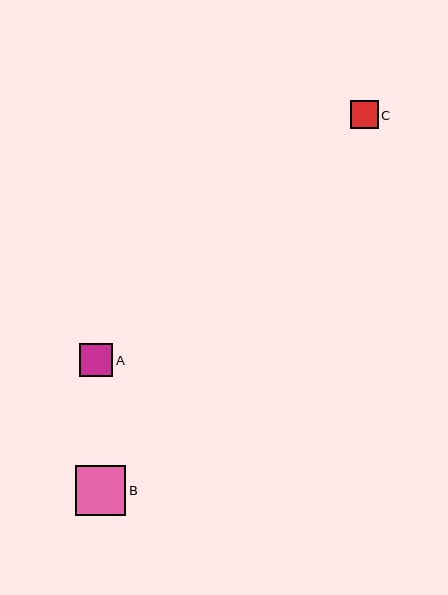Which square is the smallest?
Square C is the smallest with a size of approximately 28 pixels.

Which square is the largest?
Square B is the largest with a size of approximately 50 pixels.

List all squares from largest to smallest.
From largest to smallest: B, A, C.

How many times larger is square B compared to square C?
Square B is approximately 1.8 times the size of square C.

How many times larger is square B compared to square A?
Square B is approximately 1.5 times the size of square A.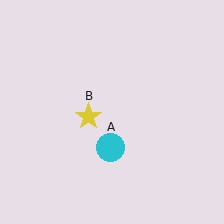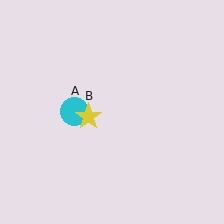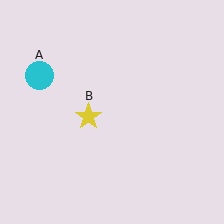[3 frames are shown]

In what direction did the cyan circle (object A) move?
The cyan circle (object A) moved up and to the left.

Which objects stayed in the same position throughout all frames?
Yellow star (object B) remained stationary.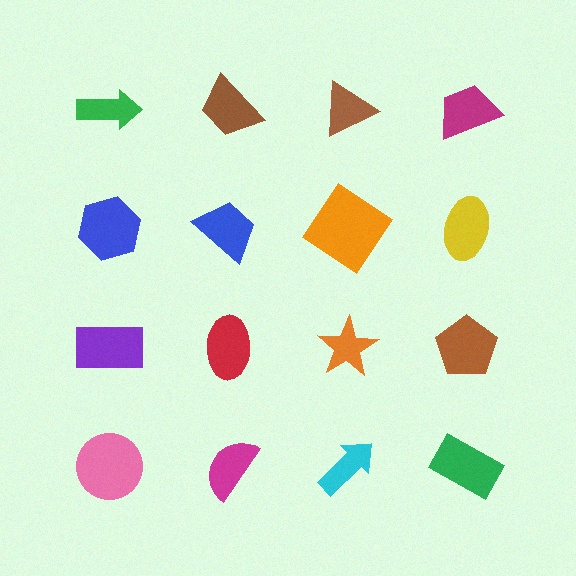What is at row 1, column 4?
A magenta trapezoid.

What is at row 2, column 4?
A yellow ellipse.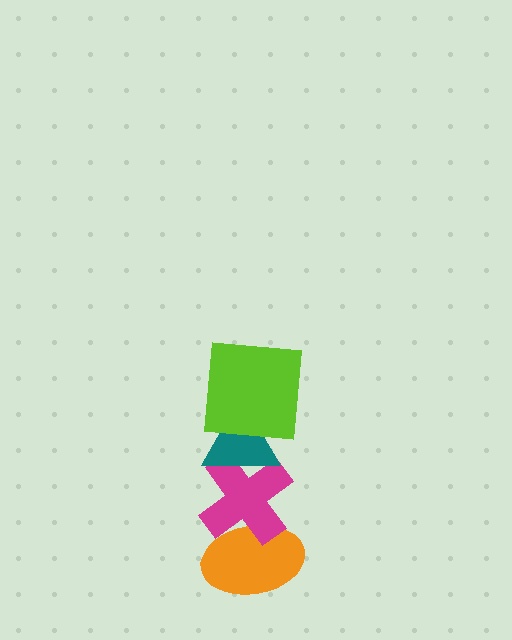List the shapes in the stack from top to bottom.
From top to bottom: the lime square, the teal triangle, the magenta cross, the orange ellipse.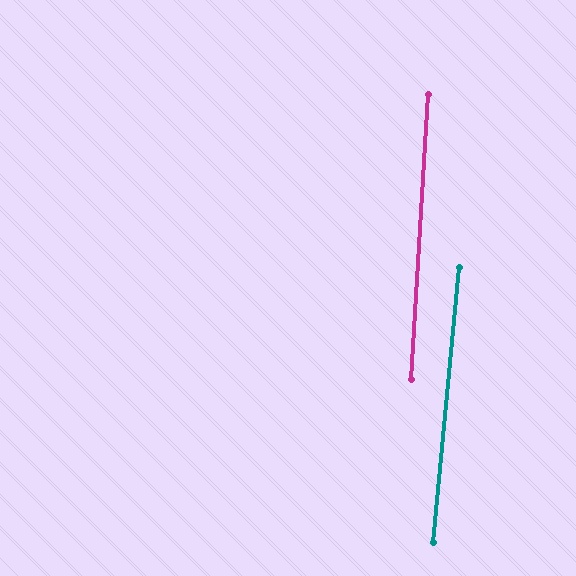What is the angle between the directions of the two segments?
Approximately 2 degrees.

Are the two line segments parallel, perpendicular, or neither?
Parallel — their directions differ by only 1.9°.